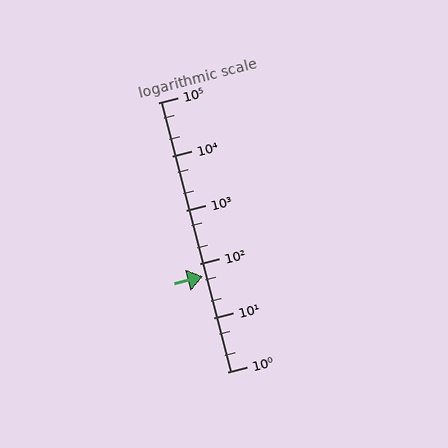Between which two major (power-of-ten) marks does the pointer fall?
The pointer is between 10 and 100.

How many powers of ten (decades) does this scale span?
The scale spans 5 decades, from 1 to 100000.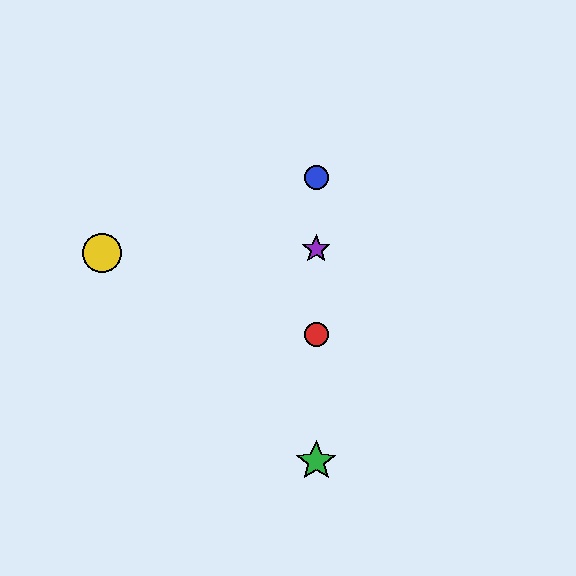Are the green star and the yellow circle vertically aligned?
No, the green star is at x≈316 and the yellow circle is at x≈102.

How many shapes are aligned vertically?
4 shapes (the red circle, the blue circle, the green star, the purple star) are aligned vertically.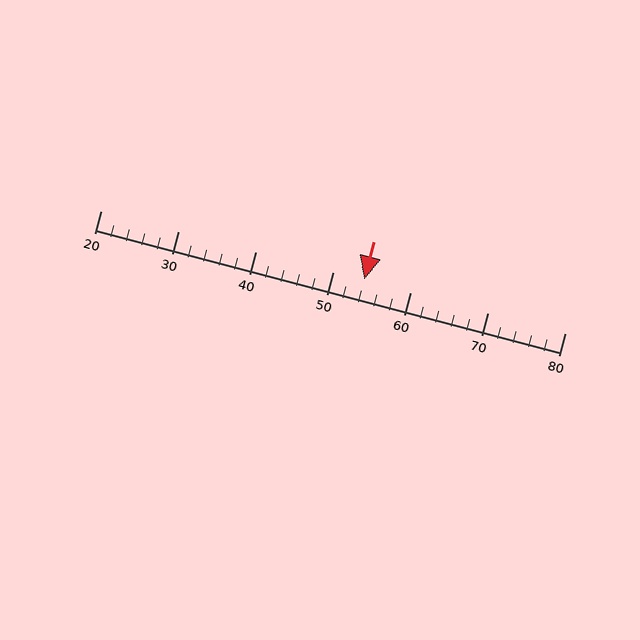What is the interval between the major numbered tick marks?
The major tick marks are spaced 10 units apart.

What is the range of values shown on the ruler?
The ruler shows values from 20 to 80.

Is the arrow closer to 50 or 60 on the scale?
The arrow is closer to 50.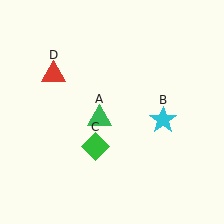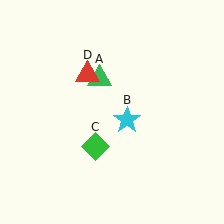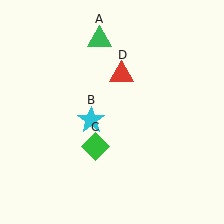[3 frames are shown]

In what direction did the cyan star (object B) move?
The cyan star (object B) moved left.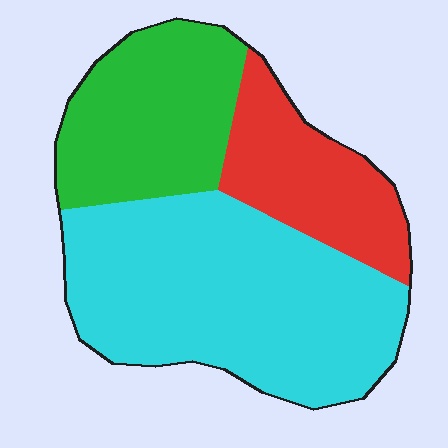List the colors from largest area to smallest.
From largest to smallest: cyan, green, red.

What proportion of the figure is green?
Green takes up between a quarter and a half of the figure.